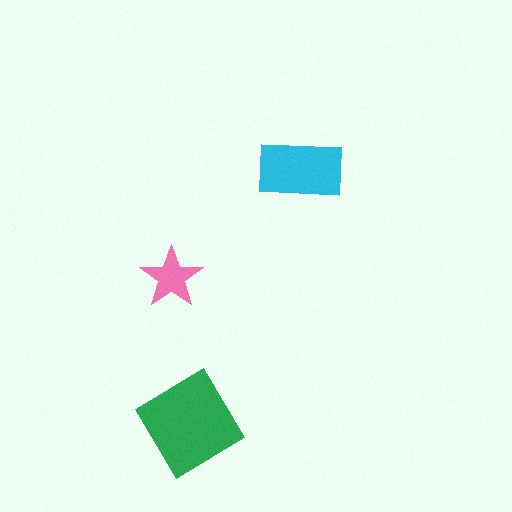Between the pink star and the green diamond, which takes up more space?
The green diamond.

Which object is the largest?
The green diamond.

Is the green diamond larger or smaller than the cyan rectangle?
Larger.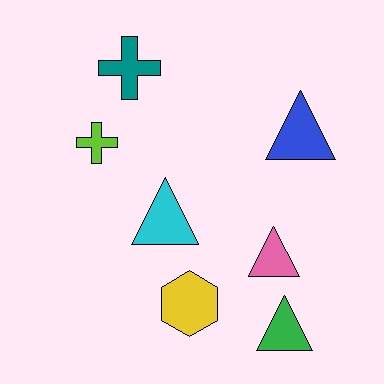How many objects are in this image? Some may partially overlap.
There are 7 objects.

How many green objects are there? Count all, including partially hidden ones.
There is 1 green object.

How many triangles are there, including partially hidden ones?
There are 4 triangles.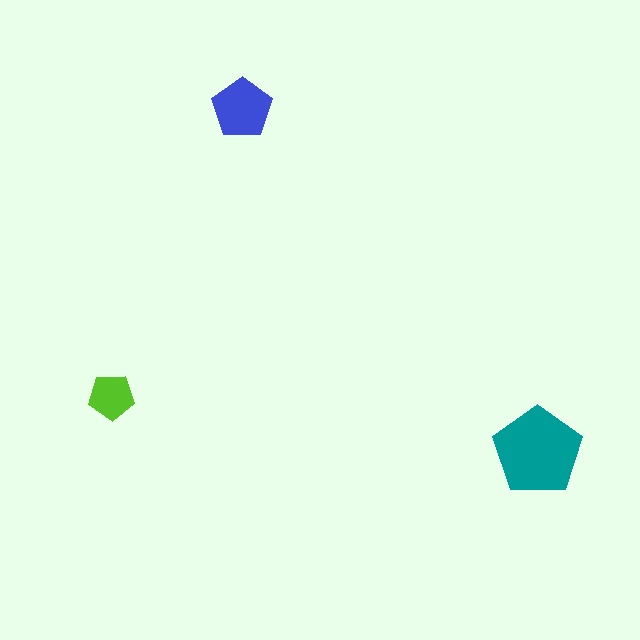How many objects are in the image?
There are 3 objects in the image.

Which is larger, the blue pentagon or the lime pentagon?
The blue one.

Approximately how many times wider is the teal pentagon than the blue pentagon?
About 1.5 times wider.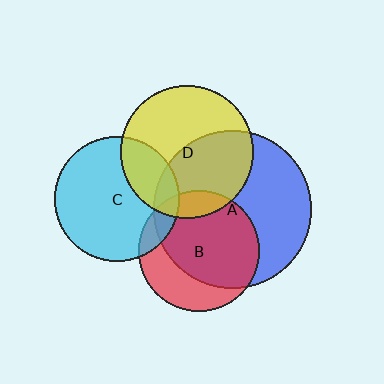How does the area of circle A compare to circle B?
Approximately 1.7 times.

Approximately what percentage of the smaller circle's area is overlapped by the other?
Approximately 15%.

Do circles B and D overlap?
Yes.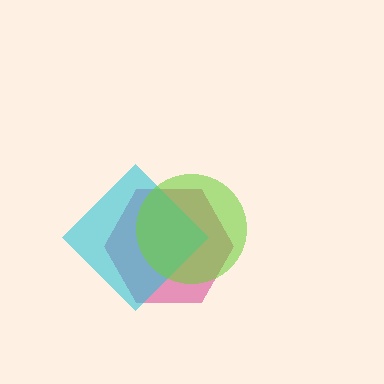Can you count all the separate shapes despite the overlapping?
Yes, there are 3 separate shapes.